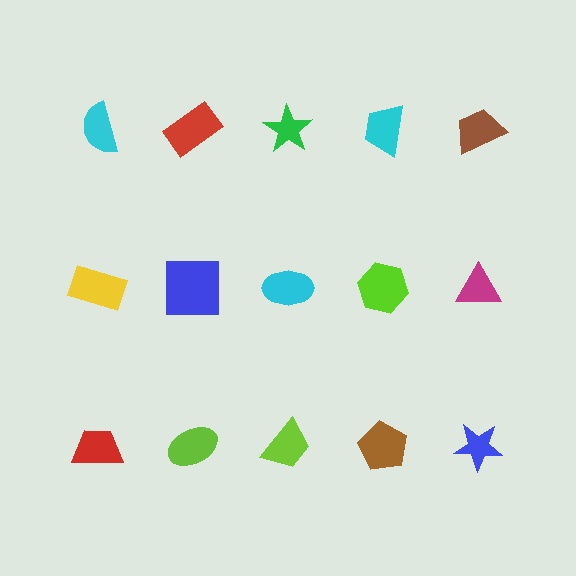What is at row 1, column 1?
A cyan semicircle.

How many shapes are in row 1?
5 shapes.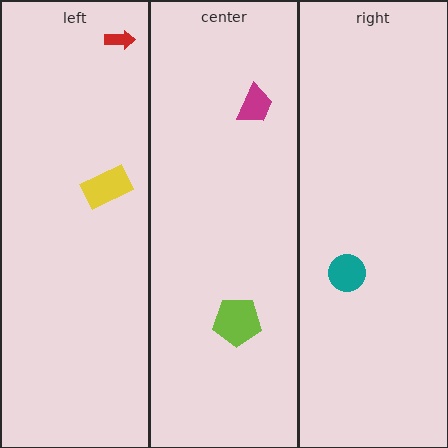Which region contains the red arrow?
The left region.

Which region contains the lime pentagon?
The center region.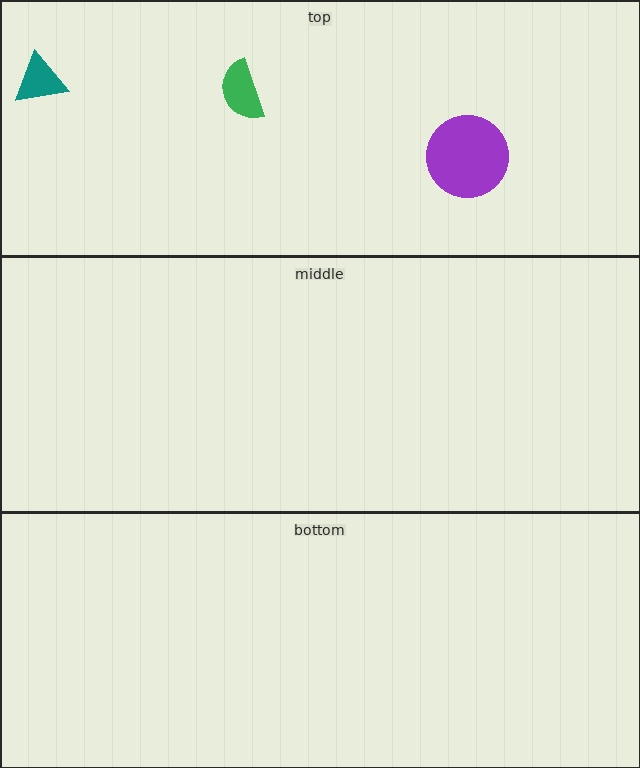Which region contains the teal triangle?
The top region.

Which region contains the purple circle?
The top region.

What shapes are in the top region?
The green semicircle, the teal triangle, the purple circle.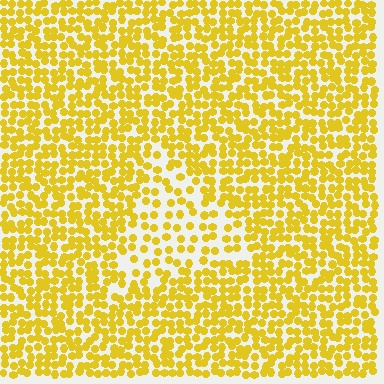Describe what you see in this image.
The image contains small yellow elements arranged at two different densities. A triangle-shaped region is visible where the elements are less densely packed than the surrounding area.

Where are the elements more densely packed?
The elements are more densely packed outside the triangle boundary.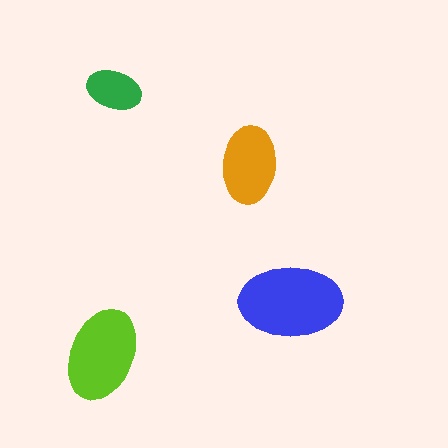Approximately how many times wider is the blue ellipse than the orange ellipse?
About 1.5 times wider.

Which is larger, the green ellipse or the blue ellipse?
The blue one.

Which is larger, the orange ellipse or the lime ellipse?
The lime one.